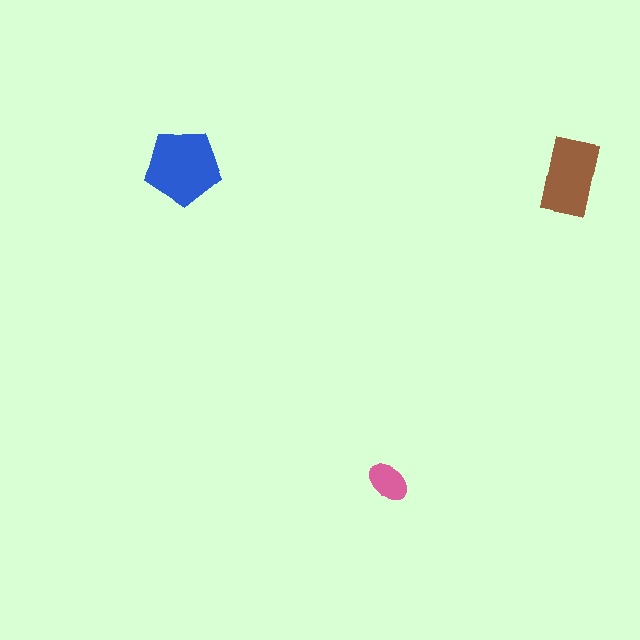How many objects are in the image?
There are 3 objects in the image.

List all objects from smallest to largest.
The pink ellipse, the brown rectangle, the blue pentagon.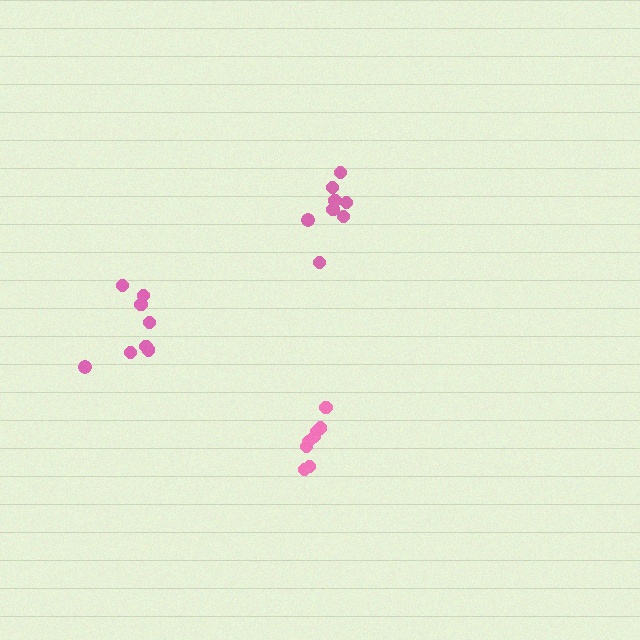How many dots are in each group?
Group 1: 8 dots, Group 2: 8 dots, Group 3: 8 dots (24 total).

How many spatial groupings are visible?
There are 3 spatial groupings.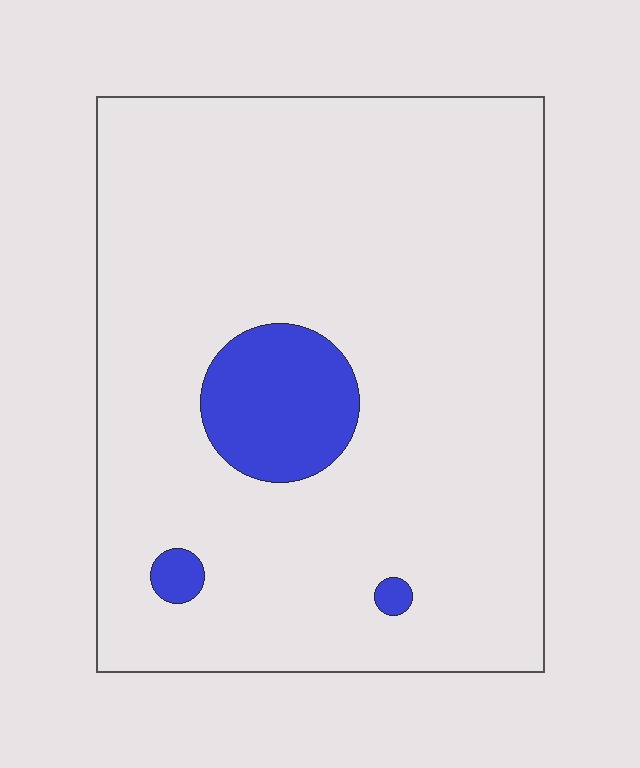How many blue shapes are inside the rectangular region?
3.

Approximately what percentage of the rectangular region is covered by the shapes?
Approximately 10%.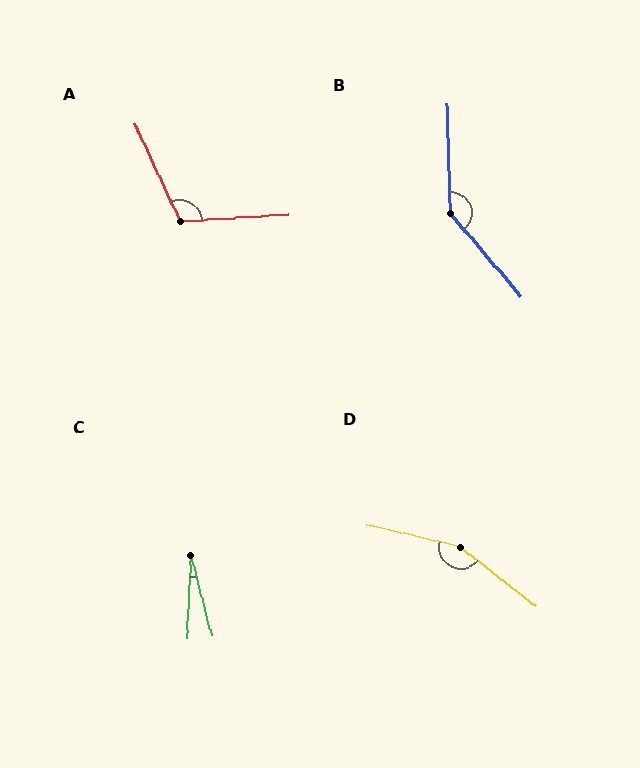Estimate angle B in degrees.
Approximately 141 degrees.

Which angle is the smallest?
C, at approximately 17 degrees.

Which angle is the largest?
D, at approximately 155 degrees.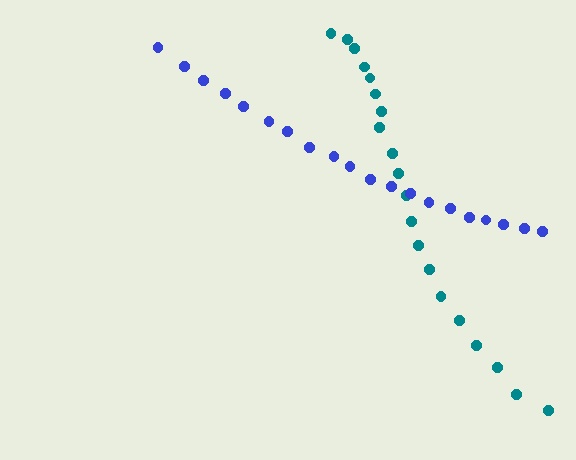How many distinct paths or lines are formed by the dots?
There are 2 distinct paths.